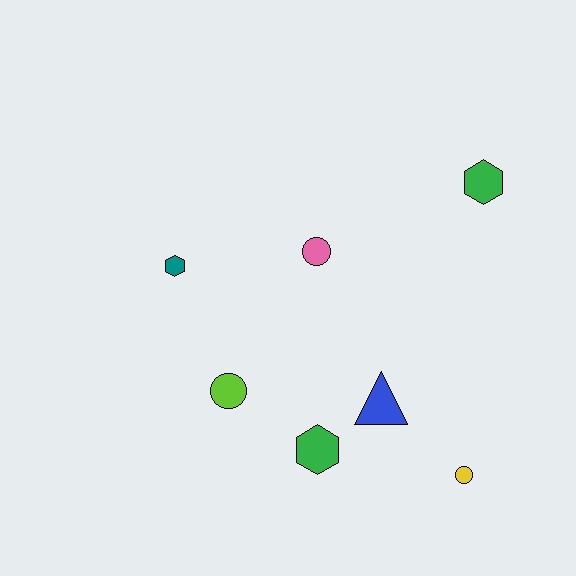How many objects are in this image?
There are 7 objects.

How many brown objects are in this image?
There are no brown objects.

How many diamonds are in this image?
There are no diamonds.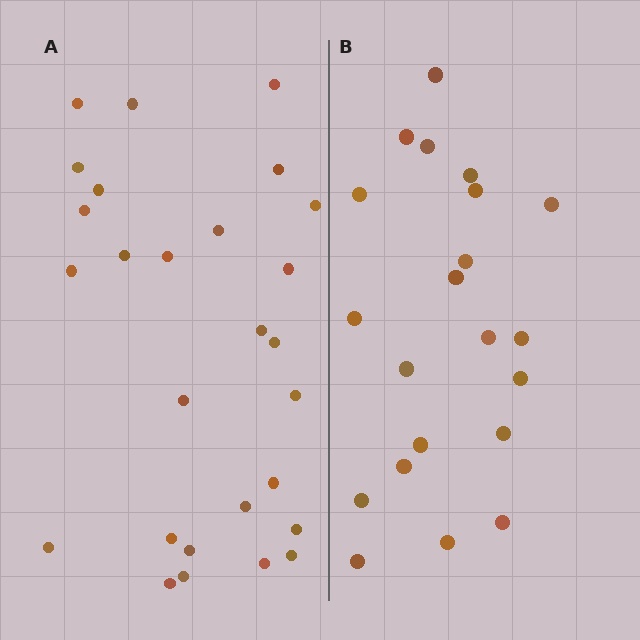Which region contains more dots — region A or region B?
Region A (the left region) has more dots.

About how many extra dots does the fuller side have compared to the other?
Region A has about 6 more dots than region B.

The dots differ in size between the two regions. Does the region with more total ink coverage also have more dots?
No. Region B has more total ink coverage because its dots are larger, but region A actually contains more individual dots. Total area can be misleading — the number of items is what matters here.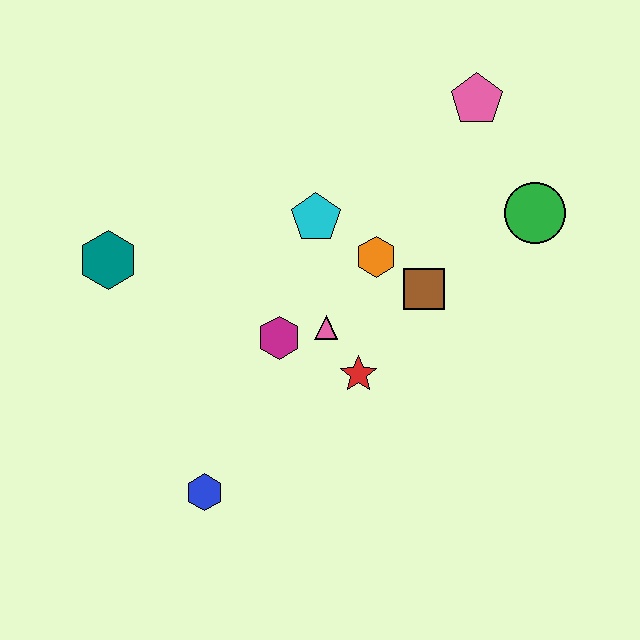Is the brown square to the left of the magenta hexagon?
No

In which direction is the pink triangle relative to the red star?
The pink triangle is above the red star.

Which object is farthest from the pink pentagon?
The blue hexagon is farthest from the pink pentagon.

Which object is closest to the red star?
The pink triangle is closest to the red star.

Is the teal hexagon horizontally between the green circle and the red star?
No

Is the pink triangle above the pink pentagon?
No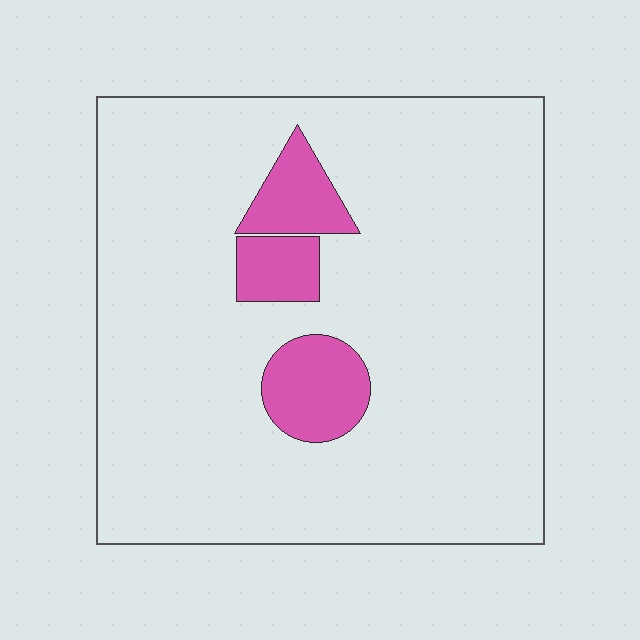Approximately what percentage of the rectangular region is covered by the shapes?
Approximately 10%.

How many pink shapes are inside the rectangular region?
3.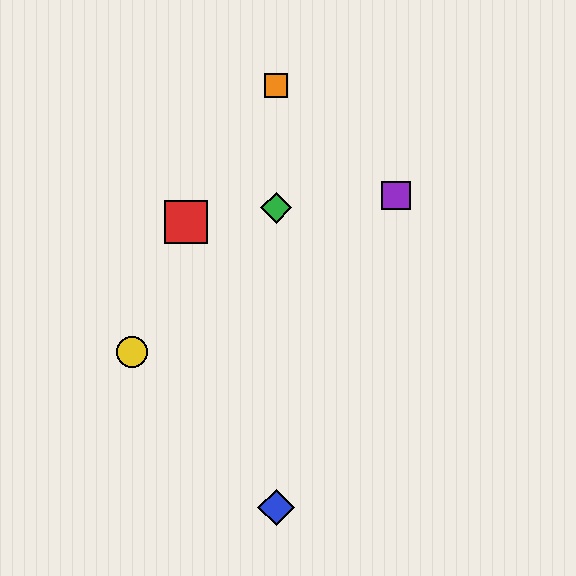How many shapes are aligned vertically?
3 shapes (the blue diamond, the green diamond, the orange square) are aligned vertically.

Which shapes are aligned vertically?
The blue diamond, the green diamond, the orange square are aligned vertically.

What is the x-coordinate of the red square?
The red square is at x≈186.